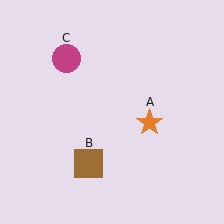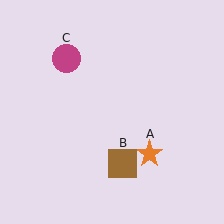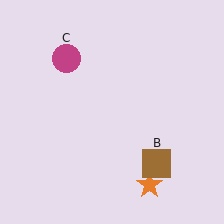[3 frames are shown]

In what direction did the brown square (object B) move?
The brown square (object B) moved right.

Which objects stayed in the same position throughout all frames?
Magenta circle (object C) remained stationary.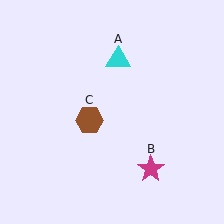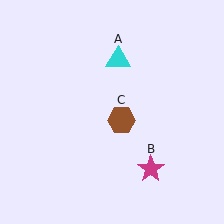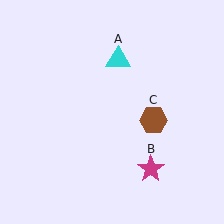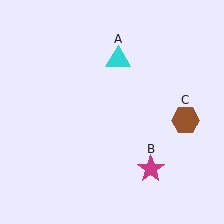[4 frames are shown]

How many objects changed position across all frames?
1 object changed position: brown hexagon (object C).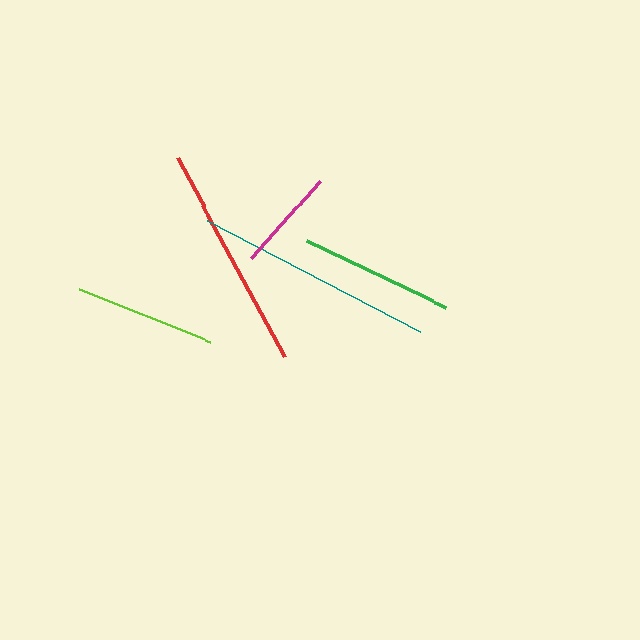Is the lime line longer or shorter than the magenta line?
The lime line is longer than the magenta line.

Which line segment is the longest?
The teal line is the longest at approximately 241 pixels.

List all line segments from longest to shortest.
From longest to shortest: teal, red, green, lime, magenta.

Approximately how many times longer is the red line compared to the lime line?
The red line is approximately 1.6 times the length of the lime line.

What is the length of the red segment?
The red segment is approximately 225 pixels long.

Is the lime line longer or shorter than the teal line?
The teal line is longer than the lime line.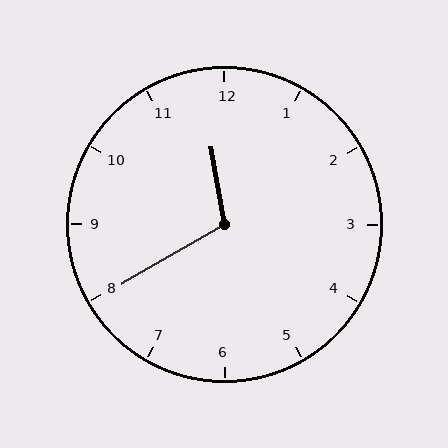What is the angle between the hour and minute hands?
Approximately 110 degrees.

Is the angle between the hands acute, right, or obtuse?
It is obtuse.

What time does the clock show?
11:40.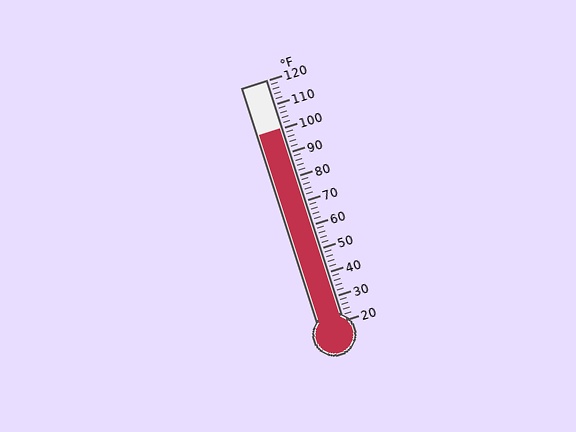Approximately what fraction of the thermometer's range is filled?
The thermometer is filled to approximately 80% of its range.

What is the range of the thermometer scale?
The thermometer scale ranges from 20°F to 120°F.